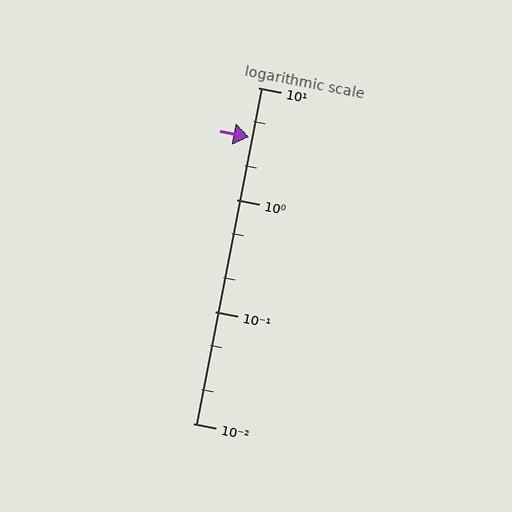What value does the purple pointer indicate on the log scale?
The pointer indicates approximately 3.6.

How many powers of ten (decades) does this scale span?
The scale spans 3 decades, from 0.01 to 10.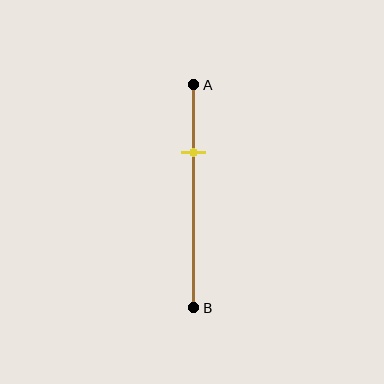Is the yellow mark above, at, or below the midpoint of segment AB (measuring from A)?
The yellow mark is above the midpoint of segment AB.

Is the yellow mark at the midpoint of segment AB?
No, the mark is at about 30% from A, not at the 50% midpoint.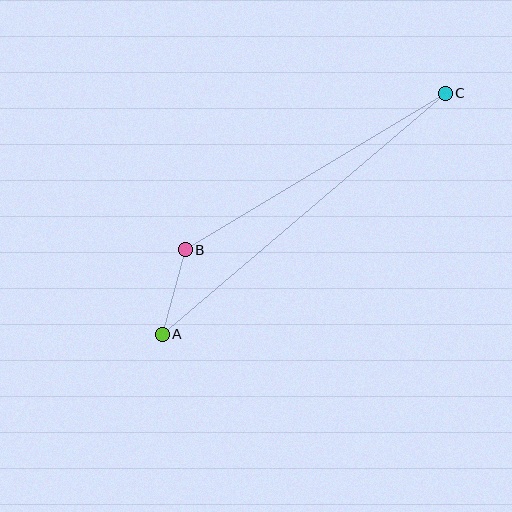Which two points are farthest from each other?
Points A and C are farthest from each other.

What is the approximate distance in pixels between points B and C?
The distance between B and C is approximately 304 pixels.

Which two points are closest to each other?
Points A and B are closest to each other.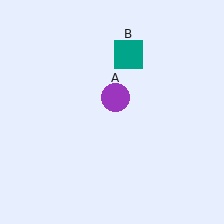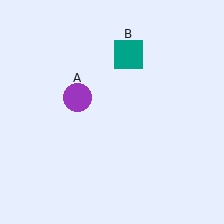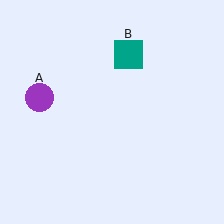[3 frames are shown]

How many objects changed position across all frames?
1 object changed position: purple circle (object A).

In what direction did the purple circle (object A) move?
The purple circle (object A) moved left.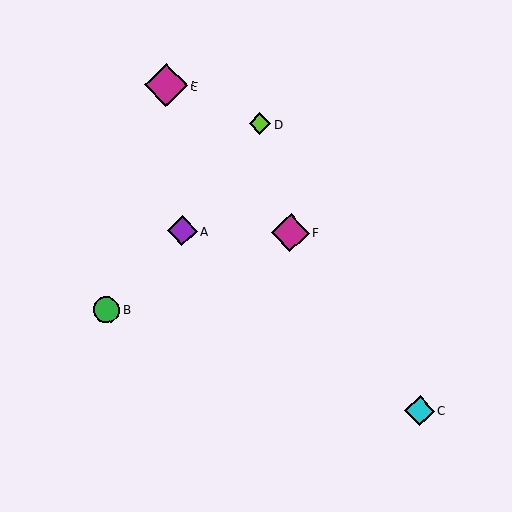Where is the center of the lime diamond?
The center of the lime diamond is at (260, 124).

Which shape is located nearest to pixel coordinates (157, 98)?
The magenta diamond (labeled E) at (166, 85) is nearest to that location.